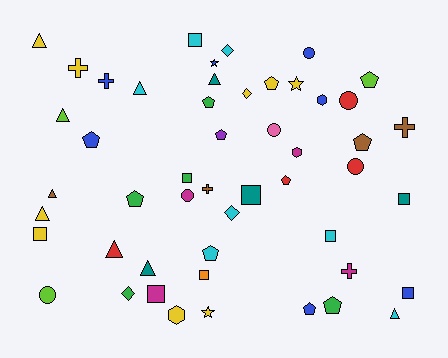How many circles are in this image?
There are 6 circles.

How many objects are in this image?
There are 50 objects.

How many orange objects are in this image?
There is 1 orange object.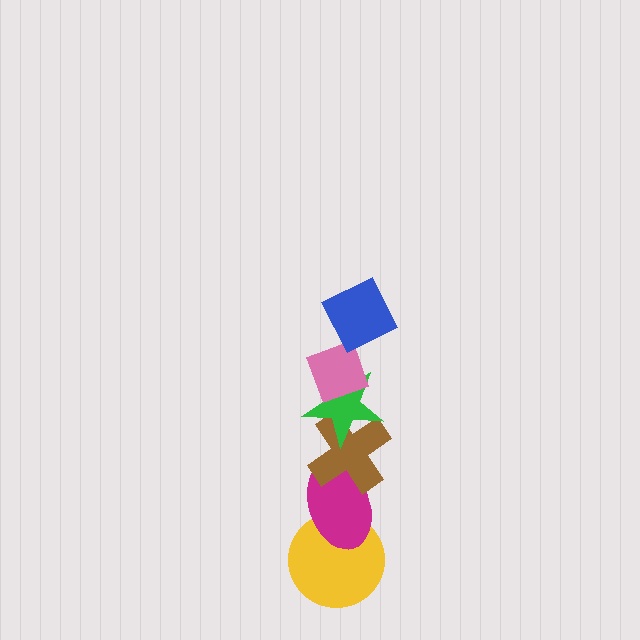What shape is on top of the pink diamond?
The blue diamond is on top of the pink diamond.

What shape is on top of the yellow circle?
The magenta ellipse is on top of the yellow circle.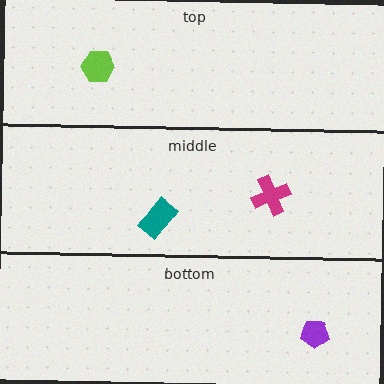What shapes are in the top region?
The lime hexagon.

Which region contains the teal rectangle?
The middle region.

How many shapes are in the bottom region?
1.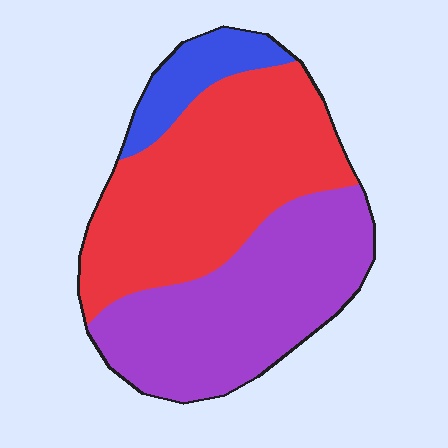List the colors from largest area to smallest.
From largest to smallest: red, purple, blue.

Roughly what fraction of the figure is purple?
Purple takes up about two fifths (2/5) of the figure.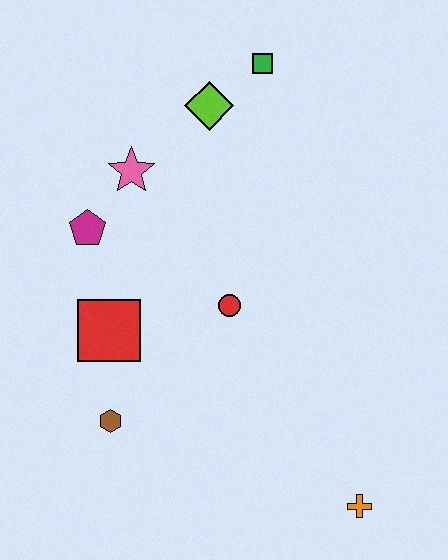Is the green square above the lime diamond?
Yes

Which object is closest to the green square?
The lime diamond is closest to the green square.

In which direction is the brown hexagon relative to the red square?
The brown hexagon is below the red square.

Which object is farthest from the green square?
The orange cross is farthest from the green square.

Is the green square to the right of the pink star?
Yes